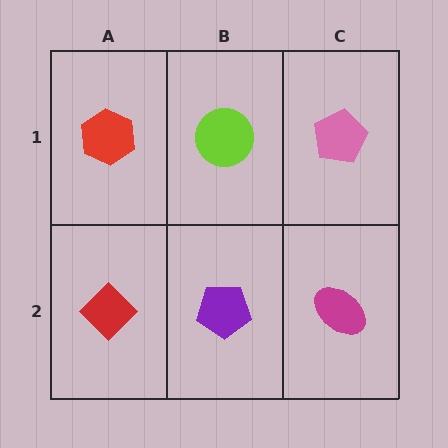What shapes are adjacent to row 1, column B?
A purple pentagon (row 2, column B), a red hexagon (row 1, column A), a pink pentagon (row 1, column C).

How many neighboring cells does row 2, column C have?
2.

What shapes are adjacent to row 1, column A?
A red diamond (row 2, column A), a lime circle (row 1, column B).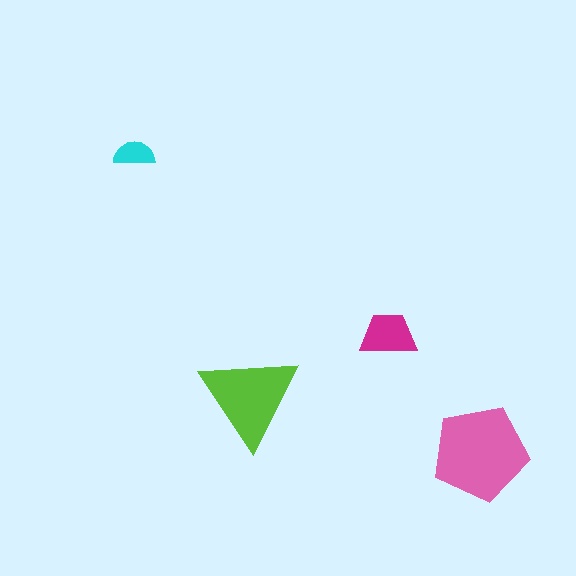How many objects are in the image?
There are 4 objects in the image.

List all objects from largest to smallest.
The pink pentagon, the lime triangle, the magenta trapezoid, the cyan semicircle.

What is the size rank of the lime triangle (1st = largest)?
2nd.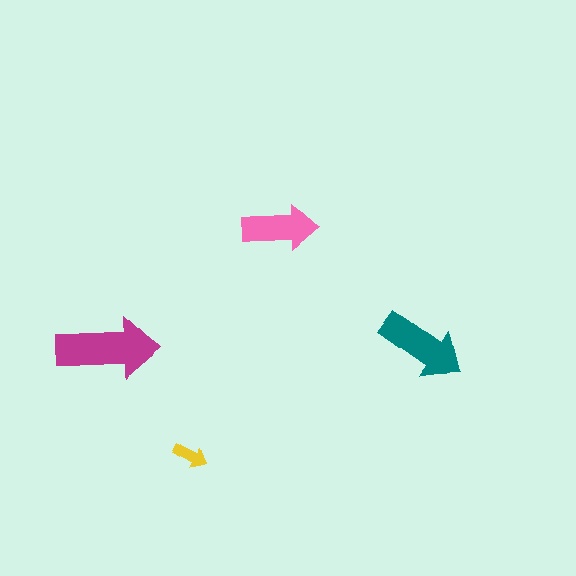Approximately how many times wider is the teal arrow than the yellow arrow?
About 2.5 times wider.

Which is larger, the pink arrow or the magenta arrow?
The magenta one.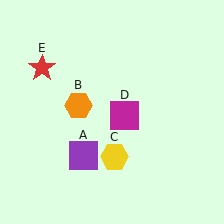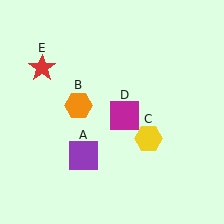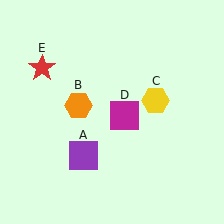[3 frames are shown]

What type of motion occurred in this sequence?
The yellow hexagon (object C) rotated counterclockwise around the center of the scene.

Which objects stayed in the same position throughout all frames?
Purple square (object A) and orange hexagon (object B) and magenta square (object D) and red star (object E) remained stationary.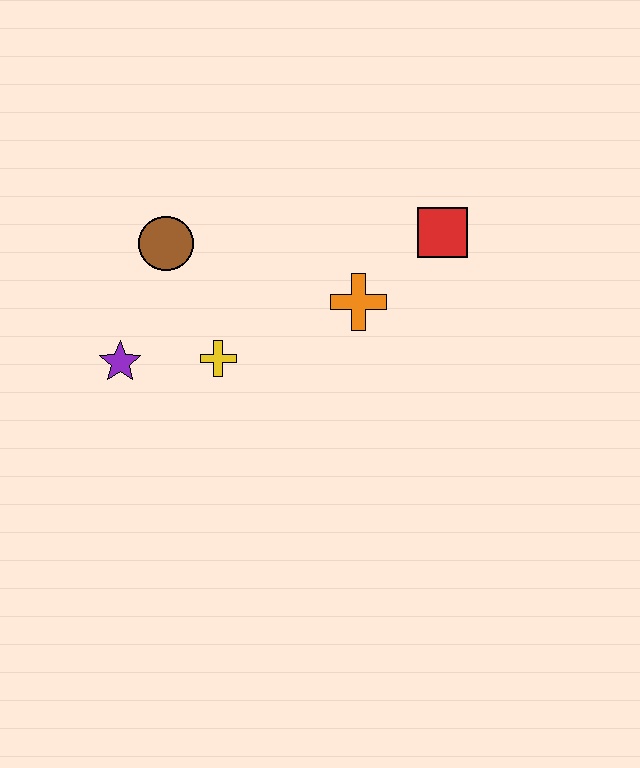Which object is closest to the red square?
The orange cross is closest to the red square.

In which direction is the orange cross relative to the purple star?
The orange cross is to the right of the purple star.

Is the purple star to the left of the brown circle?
Yes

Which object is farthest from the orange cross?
The purple star is farthest from the orange cross.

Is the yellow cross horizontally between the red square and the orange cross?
No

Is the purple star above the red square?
No